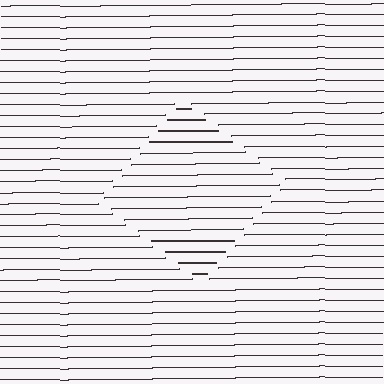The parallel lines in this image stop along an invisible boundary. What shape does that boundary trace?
An illusory square. The interior of the shape contains the same grating, shifted by half a period — the contour is defined by the phase discontinuity where line-ends from the inner and outer gratings abut.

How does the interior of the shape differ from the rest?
The interior of the shape contains the same grating, shifted by half a period — the contour is defined by the phase discontinuity where line-ends from the inner and outer gratings abut.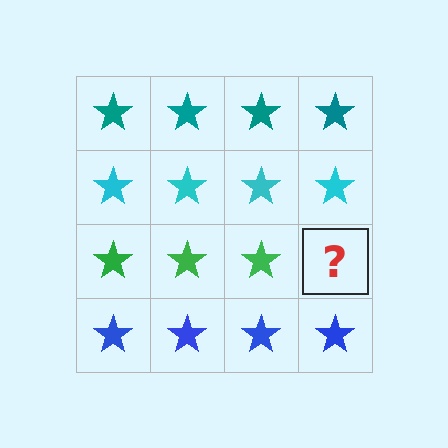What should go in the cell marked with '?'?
The missing cell should contain a green star.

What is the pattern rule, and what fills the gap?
The rule is that each row has a consistent color. The gap should be filled with a green star.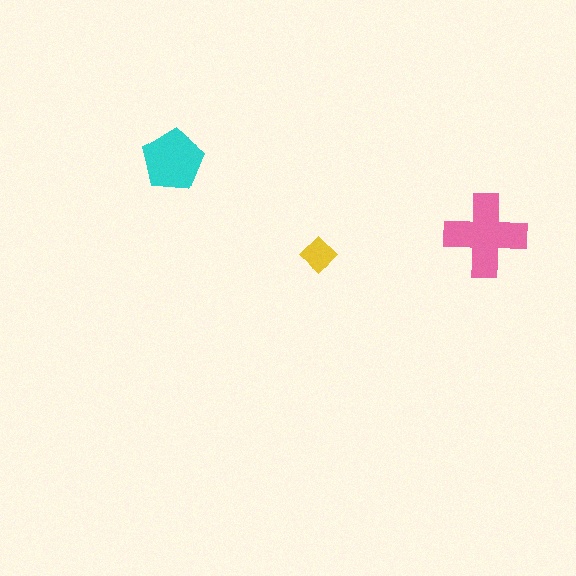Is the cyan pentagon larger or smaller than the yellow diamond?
Larger.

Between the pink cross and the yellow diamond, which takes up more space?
The pink cross.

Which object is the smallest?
The yellow diamond.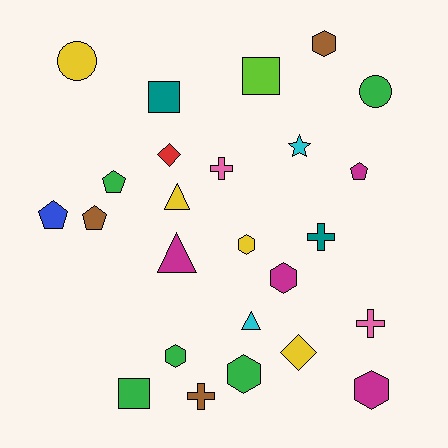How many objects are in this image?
There are 25 objects.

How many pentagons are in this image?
There are 4 pentagons.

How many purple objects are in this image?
There are no purple objects.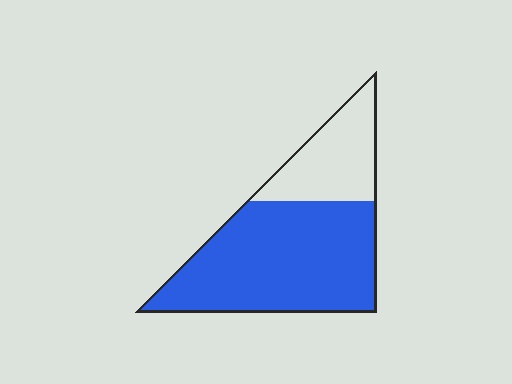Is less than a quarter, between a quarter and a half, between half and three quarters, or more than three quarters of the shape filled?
Between half and three quarters.